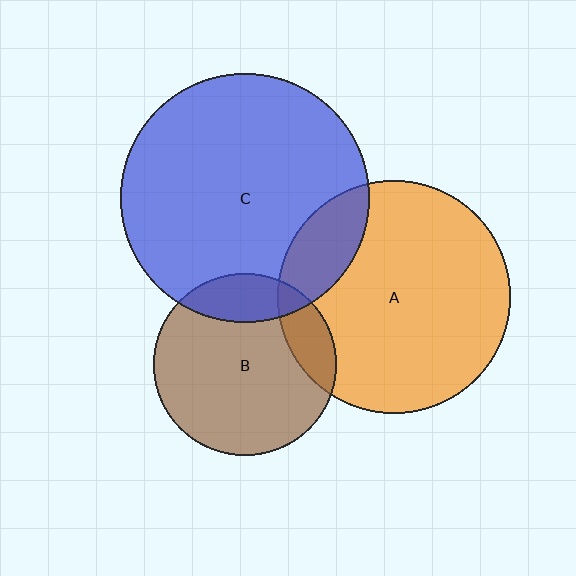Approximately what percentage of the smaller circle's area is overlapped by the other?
Approximately 15%.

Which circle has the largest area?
Circle C (blue).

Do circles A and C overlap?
Yes.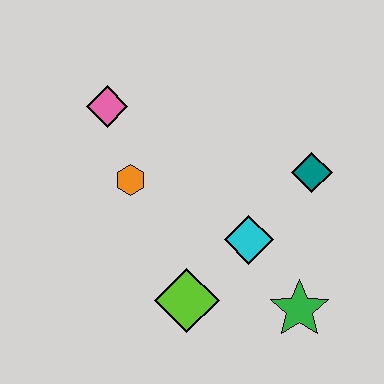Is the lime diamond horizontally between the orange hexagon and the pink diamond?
No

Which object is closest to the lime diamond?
The cyan diamond is closest to the lime diamond.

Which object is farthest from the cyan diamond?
The pink diamond is farthest from the cyan diamond.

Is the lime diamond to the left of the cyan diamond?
Yes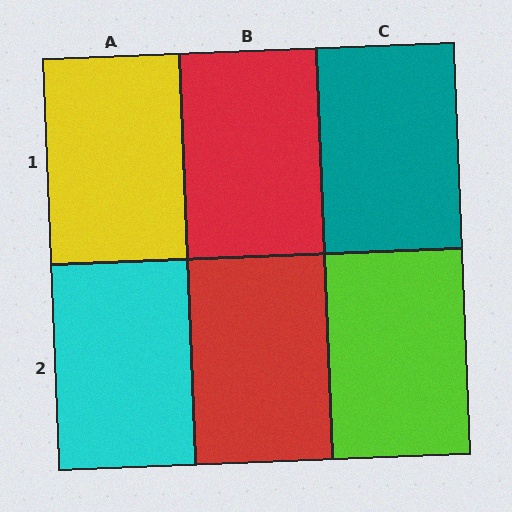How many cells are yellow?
1 cell is yellow.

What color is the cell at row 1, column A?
Yellow.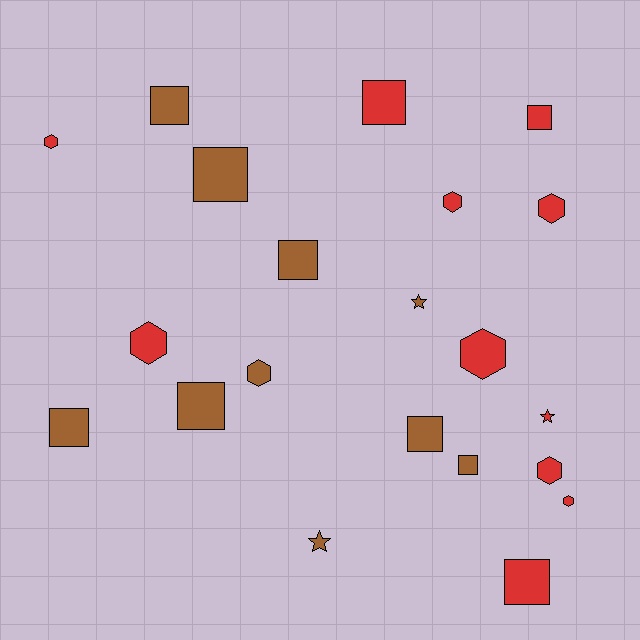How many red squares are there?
There are 3 red squares.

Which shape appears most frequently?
Square, with 10 objects.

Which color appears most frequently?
Red, with 11 objects.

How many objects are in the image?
There are 21 objects.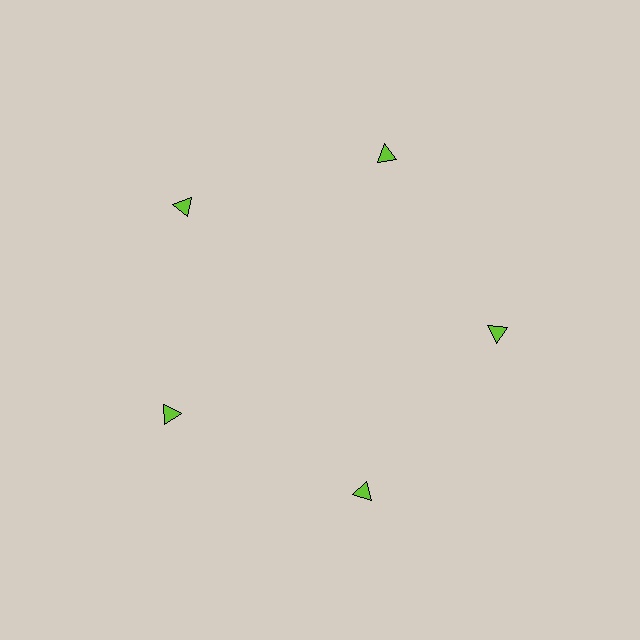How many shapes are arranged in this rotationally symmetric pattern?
There are 5 shapes, arranged in 5 groups of 1.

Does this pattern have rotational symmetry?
Yes, this pattern has 5-fold rotational symmetry. It looks the same after rotating 72 degrees around the center.